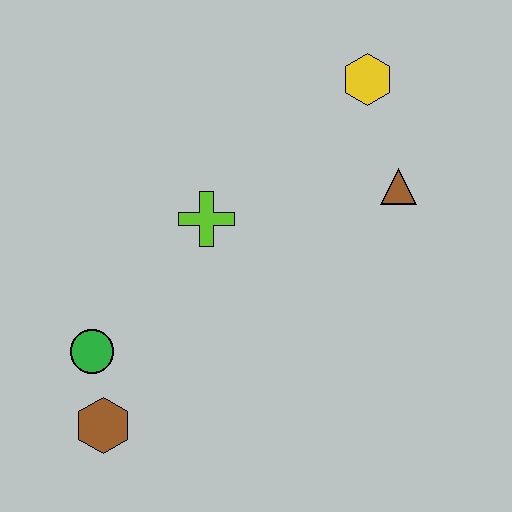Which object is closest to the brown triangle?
The yellow hexagon is closest to the brown triangle.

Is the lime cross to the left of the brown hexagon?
No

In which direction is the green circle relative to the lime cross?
The green circle is below the lime cross.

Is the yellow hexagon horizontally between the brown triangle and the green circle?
Yes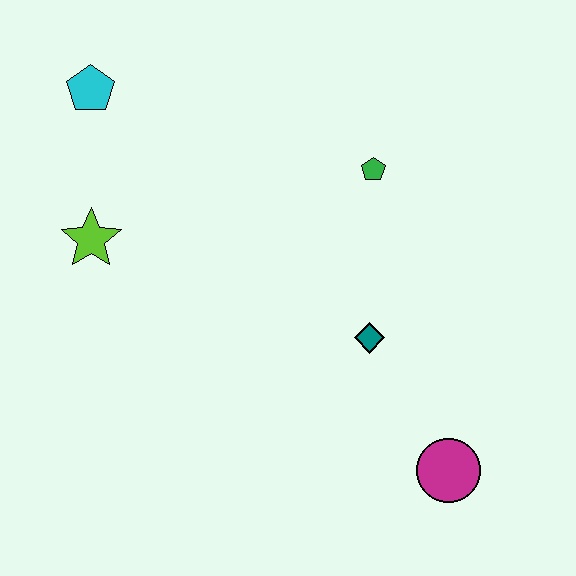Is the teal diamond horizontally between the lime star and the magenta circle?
Yes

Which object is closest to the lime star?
The cyan pentagon is closest to the lime star.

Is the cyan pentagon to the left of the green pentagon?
Yes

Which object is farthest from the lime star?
The magenta circle is farthest from the lime star.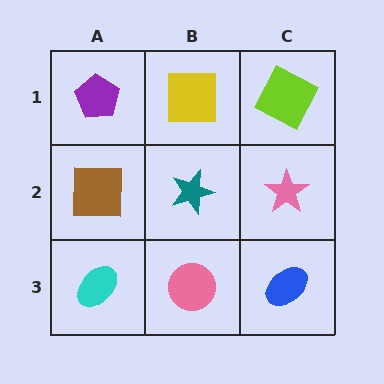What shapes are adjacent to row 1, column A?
A brown square (row 2, column A), a yellow square (row 1, column B).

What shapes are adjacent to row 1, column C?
A pink star (row 2, column C), a yellow square (row 1, column B).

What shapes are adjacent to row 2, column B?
A yellow square (row 1, column B), a pink circle (row 3, column B), a brown square (row 2, column A), a pink star (row 2, column C).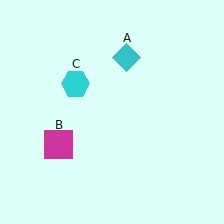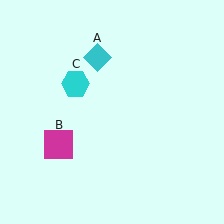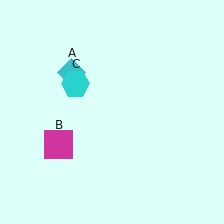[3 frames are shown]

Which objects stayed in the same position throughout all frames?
Magenta square (object B) and cyan hexagon (object C) remained stationary.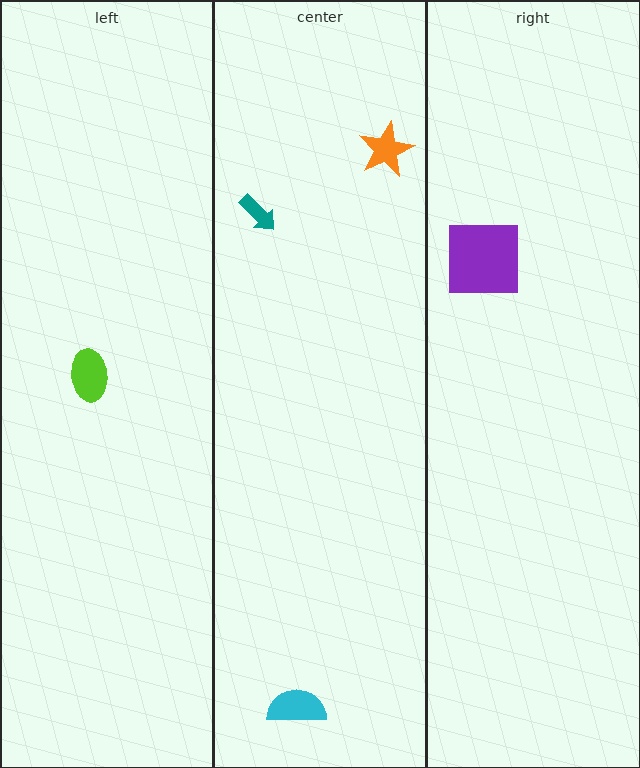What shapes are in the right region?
The purple square.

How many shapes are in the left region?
1.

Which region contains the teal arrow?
The center region.